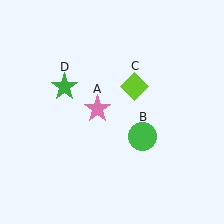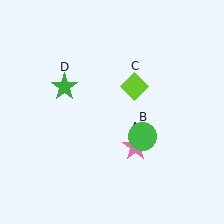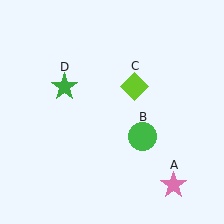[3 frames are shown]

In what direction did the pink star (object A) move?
The pink star (object A) moved down and to the right.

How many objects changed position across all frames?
1 object changed position: pink star (object A).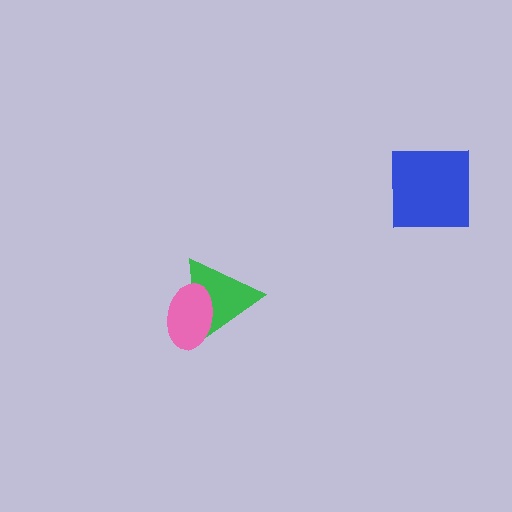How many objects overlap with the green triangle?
1 object overlaps with the green triangle.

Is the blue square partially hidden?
No, no other shape covers it.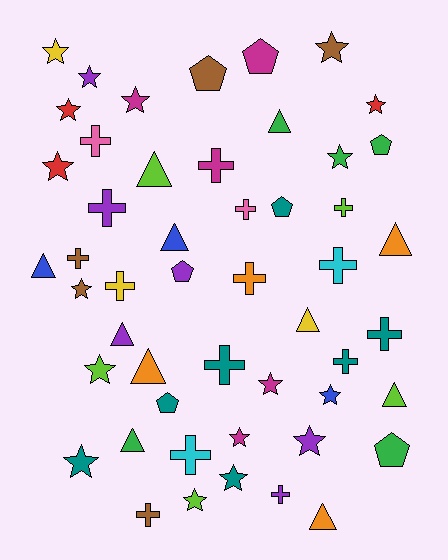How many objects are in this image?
There are 50 objects.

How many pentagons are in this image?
There are 7 pentagons.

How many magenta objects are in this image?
There are 5 magenta objects.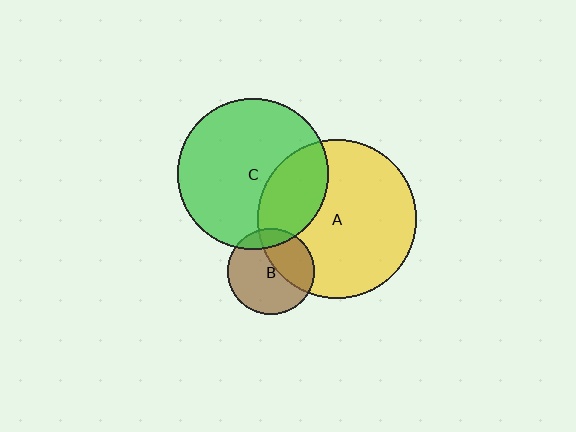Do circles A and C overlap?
Yes.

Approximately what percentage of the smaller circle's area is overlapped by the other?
Approximately 30%.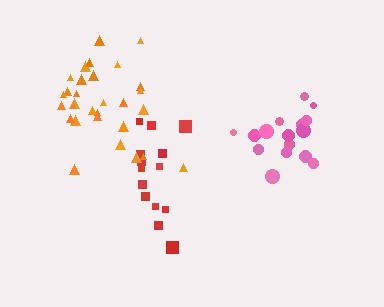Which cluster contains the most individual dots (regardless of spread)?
Orange (30).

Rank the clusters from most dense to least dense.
orange, pink, red.